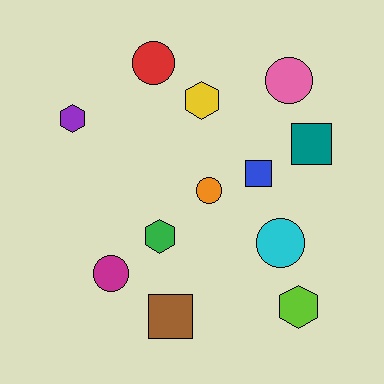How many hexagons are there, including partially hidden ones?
There are 4 hexagons.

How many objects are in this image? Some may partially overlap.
There are 12 objects.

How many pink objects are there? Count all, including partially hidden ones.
There is 1 pink object.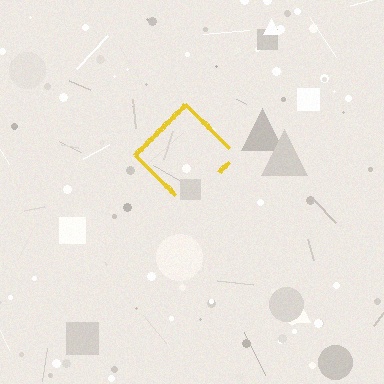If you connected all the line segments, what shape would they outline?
They would outline a diamond.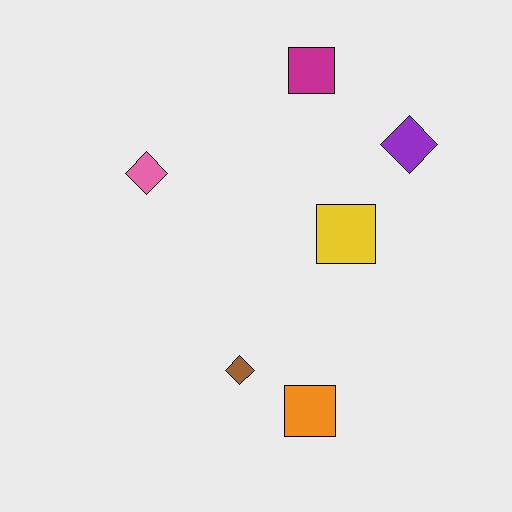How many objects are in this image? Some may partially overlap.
There are 6 objects.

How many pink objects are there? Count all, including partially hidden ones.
There is 1 pink object.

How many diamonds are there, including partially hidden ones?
There are 3 diamonds.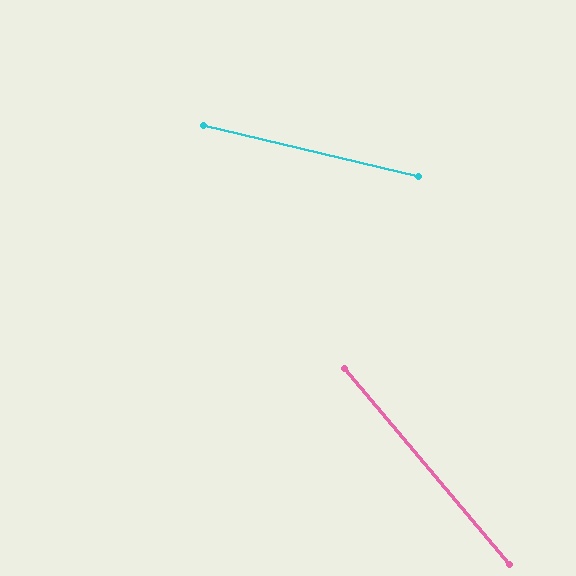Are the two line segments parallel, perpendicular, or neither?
Neither parallel nor perpendicular — they differ by about 36°.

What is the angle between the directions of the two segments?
Approximately 36 degrees.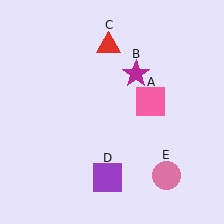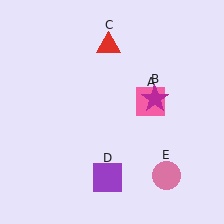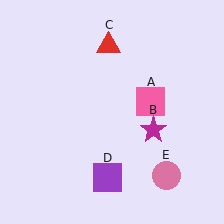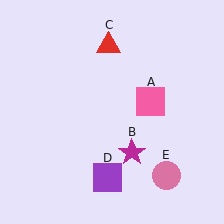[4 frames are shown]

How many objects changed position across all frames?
1 object changed position: magenta star (object B).